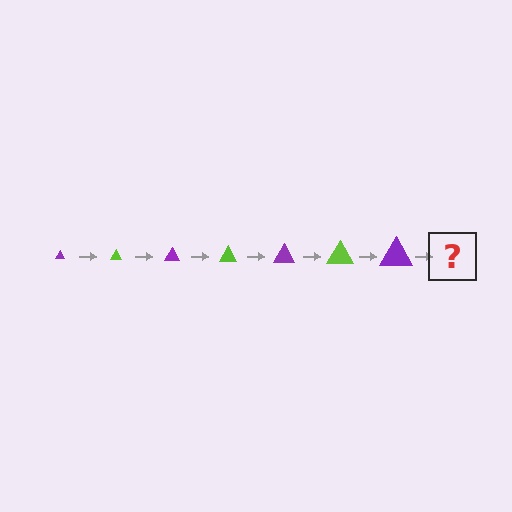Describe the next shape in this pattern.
It should be a lime triangle, larger than the previous one.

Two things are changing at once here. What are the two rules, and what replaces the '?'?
The two rules are that the triangle grows larger each step and the color cycles through purple and lime. The '?' should be a lime triangle, larger than the previous one.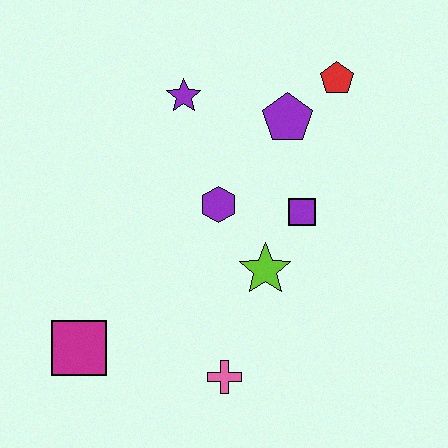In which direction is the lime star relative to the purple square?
The lime star is below the purple square.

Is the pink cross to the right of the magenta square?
Yes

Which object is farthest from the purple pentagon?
The magenta square is farthest from the purple pentagon.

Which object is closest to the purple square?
The lime star is closest to the purple square.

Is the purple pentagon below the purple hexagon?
No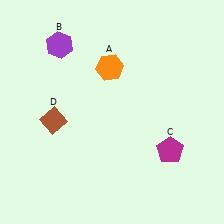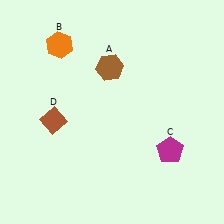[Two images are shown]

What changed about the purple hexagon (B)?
In Image 1, B is purple. In Image 2, it changed to orange.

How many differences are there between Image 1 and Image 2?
There are 2 differences between the two images.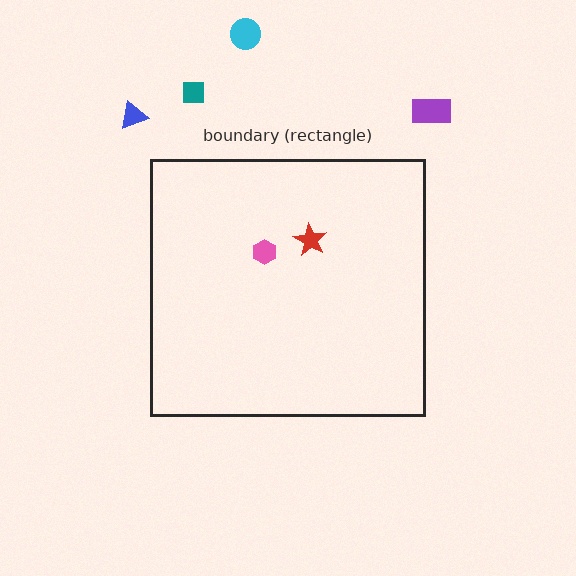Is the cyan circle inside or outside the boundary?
Outside.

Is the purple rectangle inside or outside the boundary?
Outside.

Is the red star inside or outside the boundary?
Inside.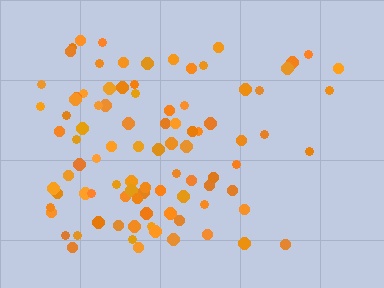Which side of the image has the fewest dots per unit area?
The right.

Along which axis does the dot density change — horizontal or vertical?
Horizontal.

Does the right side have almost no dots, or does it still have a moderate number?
Still a moderate number, just noticeably fewer than the left.